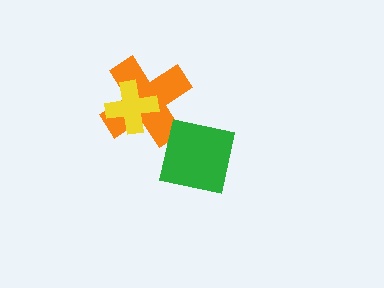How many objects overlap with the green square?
0 objects overlap with the green square.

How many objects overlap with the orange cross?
1 object overlaps with the orange cross.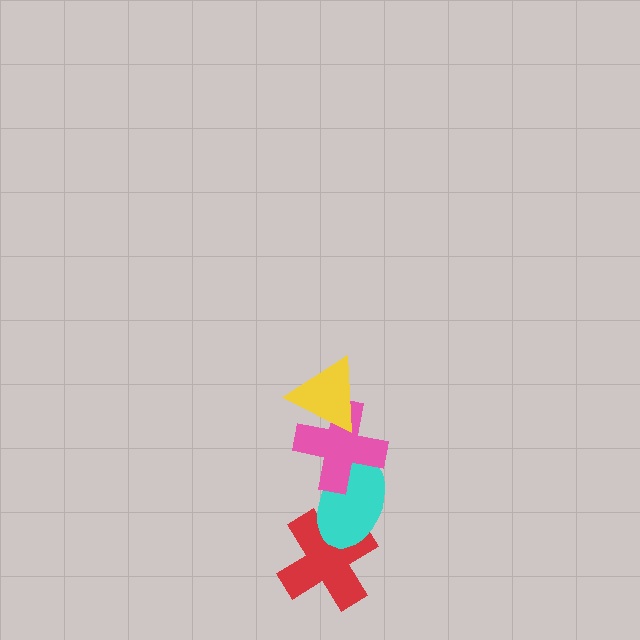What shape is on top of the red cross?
The cyan ellipse is on top of the red cross.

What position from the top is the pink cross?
The pink cross is 2nd from the top.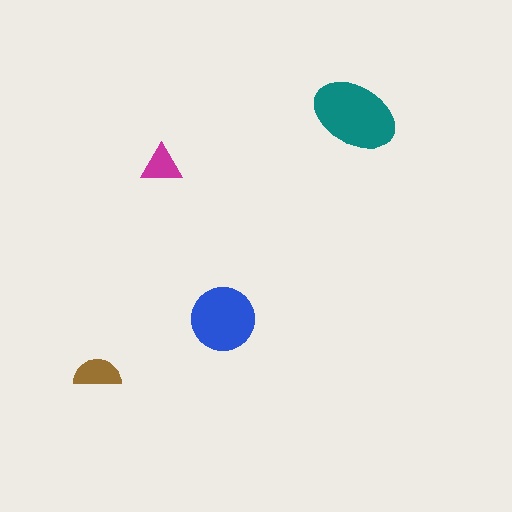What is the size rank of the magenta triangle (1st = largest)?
4th.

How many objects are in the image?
There are 4 objects in the image.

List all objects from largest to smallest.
The teal ellipse, the blue circle, the brown semicircle, the magenta triangle.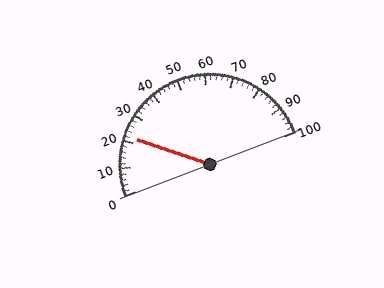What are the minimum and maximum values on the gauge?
The gauge ranges from 0 to 100.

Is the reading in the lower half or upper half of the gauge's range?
The reading is in the lower half of the range (0 to 100).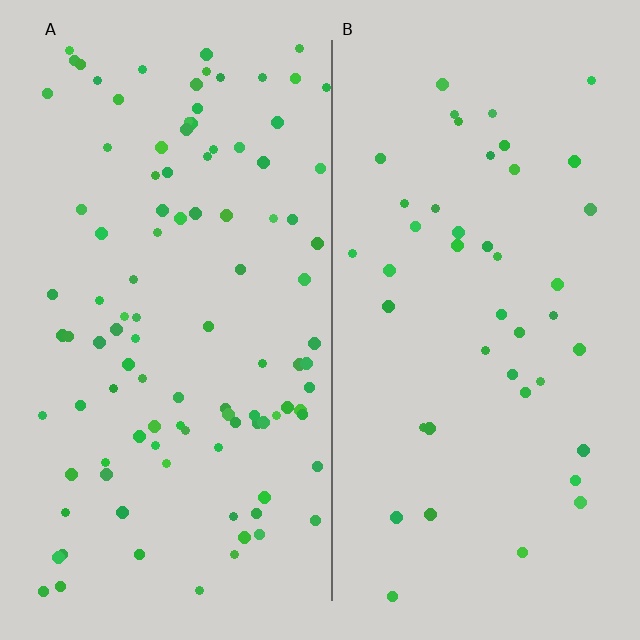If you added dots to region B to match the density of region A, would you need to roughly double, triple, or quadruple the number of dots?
Approximately double.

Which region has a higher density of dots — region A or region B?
A (the left).